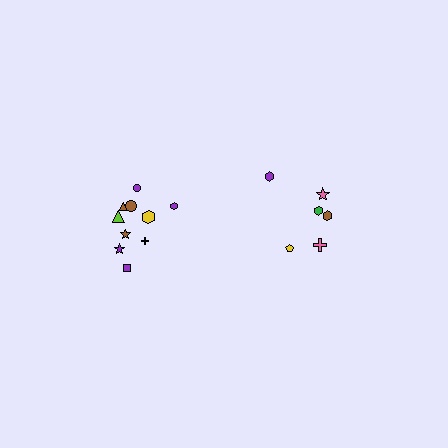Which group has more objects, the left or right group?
The left group.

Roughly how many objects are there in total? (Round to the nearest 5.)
Roughly 15 objects in total.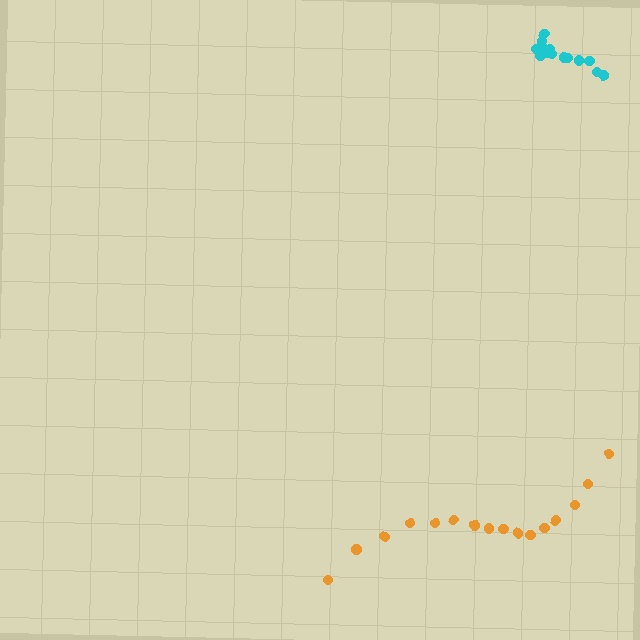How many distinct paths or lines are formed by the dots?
There are 2 distinct paths.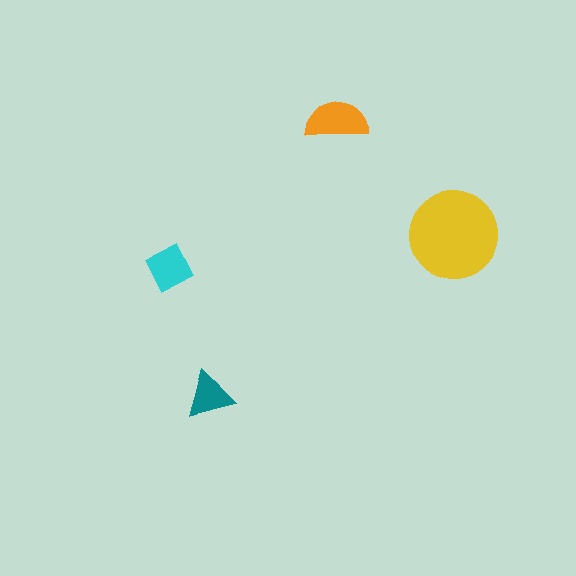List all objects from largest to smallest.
The yellow circle, the orange semicircle, the cyan diamond, the teal triangle.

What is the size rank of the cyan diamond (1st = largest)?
3rd.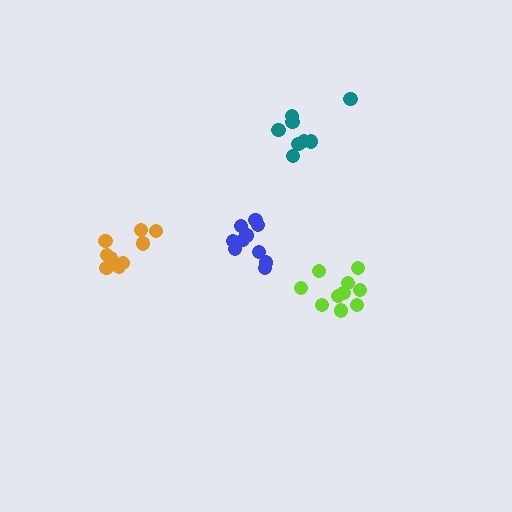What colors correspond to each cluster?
The clusters are colored: orange, teal, lime, blue.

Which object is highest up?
The teal cluster is topmost.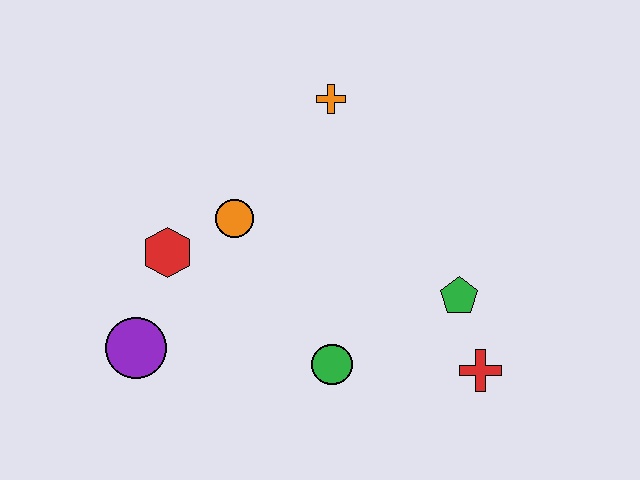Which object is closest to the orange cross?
The orange circle is closest to the orange cross.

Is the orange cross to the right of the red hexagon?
Yes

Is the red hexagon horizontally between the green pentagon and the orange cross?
No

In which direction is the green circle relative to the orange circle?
The green circle is below the orange circle.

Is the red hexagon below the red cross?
No